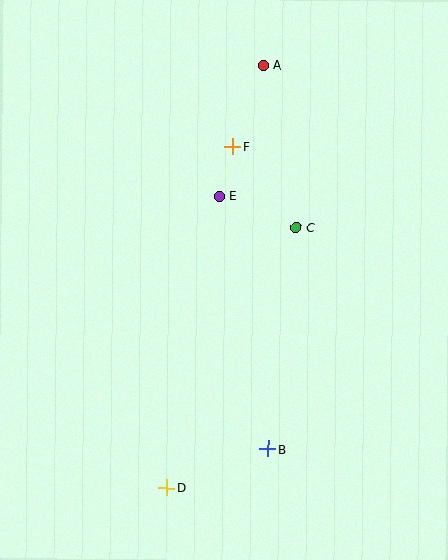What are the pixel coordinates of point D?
Point D is at (167, 488).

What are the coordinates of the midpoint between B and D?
The midpoint between B and D is at (218, 468).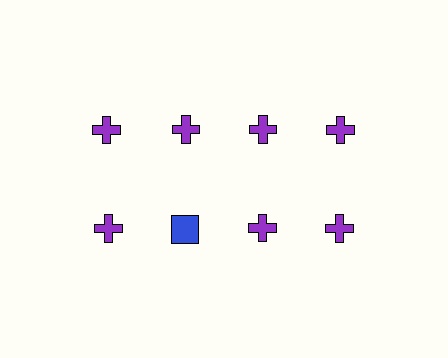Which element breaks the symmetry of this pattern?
The blue square in the second row, second from left column breaks the symmetry. All other shapes are purple crosses.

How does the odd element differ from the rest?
It differs in both color (blue instead of purple) and shape (square instead of cross).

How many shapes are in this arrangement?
There are 8 shapes arranged in a grid pattern.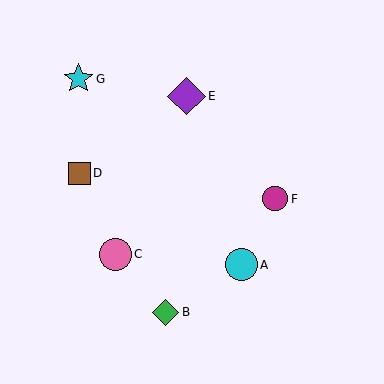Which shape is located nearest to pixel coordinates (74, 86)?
The cyan star (labeled G) at (79, 79) is nearest to that location.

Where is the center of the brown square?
The center of the brown square is at (79, 173).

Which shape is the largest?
The purple diamond (labeled E) is the largest.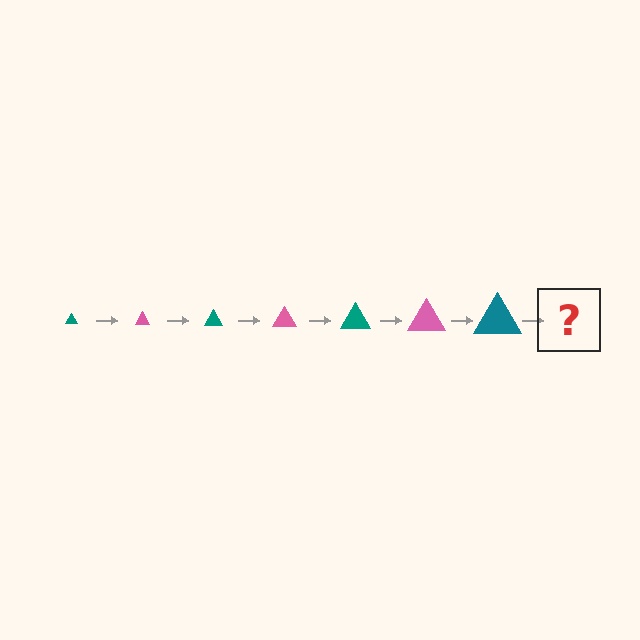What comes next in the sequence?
The next element should be a pink triangle, larger than the previous one.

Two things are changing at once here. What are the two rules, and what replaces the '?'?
The two rules are that the triangle grows larger each step and the color cycles through teal and pink. The '?' should be a pink triangle, larger than the previous one.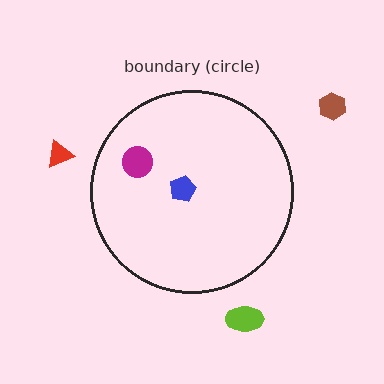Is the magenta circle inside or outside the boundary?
Inside.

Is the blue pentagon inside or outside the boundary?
Inside.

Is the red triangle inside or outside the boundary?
Outside.